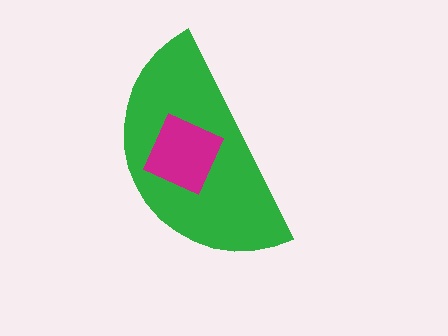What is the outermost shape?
The green semicircle.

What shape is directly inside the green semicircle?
The magenta square.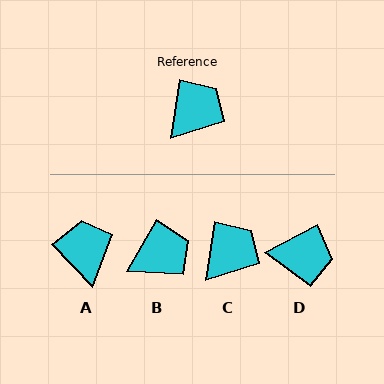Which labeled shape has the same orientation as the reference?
C.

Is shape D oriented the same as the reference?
No, it is off by about 54 degrees.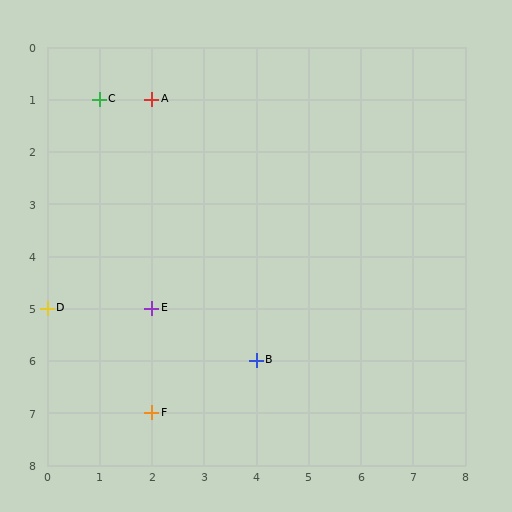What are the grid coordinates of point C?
Point C is at grid coordinates (1, 1).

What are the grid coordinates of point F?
Point F is at grid coordinates (2, 7).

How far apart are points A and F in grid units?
Points A and F are 6 rows apart.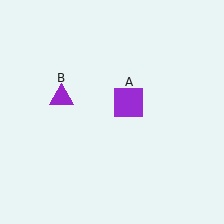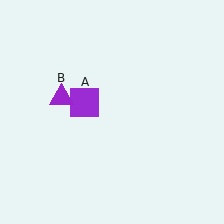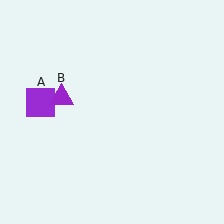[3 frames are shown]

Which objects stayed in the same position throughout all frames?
Purple triangle (object B) remained stationary.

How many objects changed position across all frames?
1 object changed position: purple square (object A).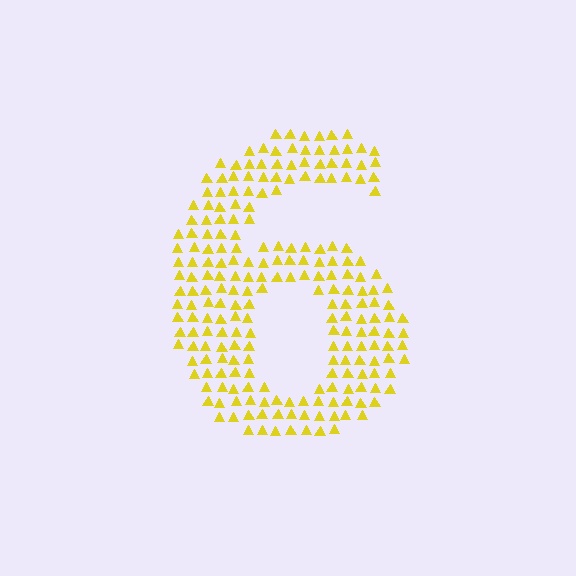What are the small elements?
The small elements are triangles.